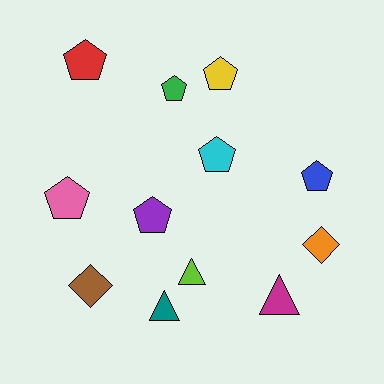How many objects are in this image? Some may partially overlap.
There are 12 objects.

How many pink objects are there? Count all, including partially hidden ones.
There is 1 pink object.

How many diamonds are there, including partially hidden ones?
There are 2 diamonds.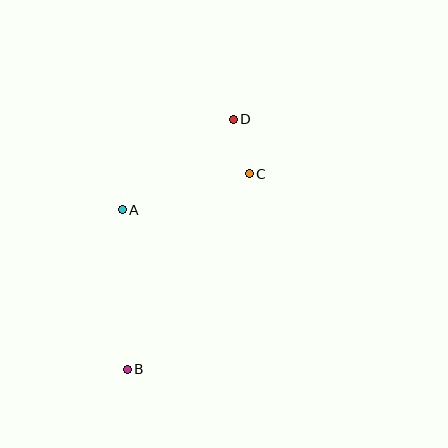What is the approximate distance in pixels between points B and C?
The distance between B and C is approximately 230 pixels.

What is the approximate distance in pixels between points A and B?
The distance between A and B is approximately 159 pixels.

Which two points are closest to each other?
Points C and D are closest to each other.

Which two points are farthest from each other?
Points B and D are farthest from each other.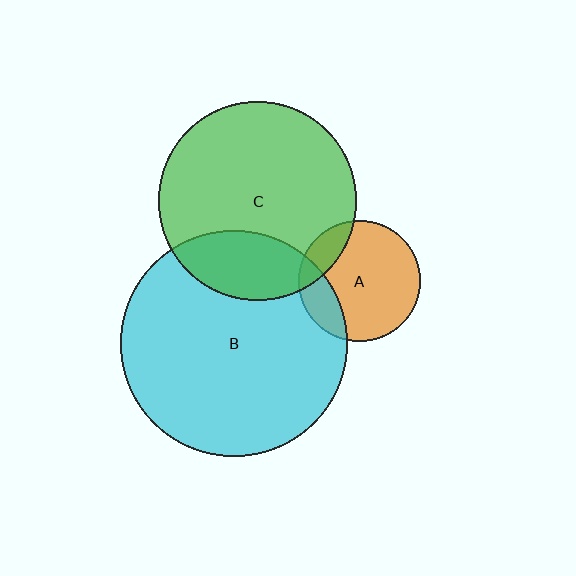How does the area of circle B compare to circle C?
Approximately 1.3 times.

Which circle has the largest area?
Circle B (cyan).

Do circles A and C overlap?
Yes.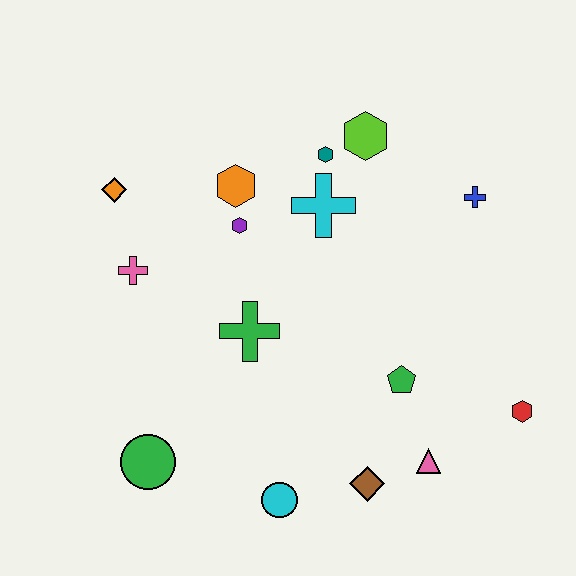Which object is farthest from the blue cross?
The green circle is farthest from the blue cross.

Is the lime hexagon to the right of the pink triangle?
No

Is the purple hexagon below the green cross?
No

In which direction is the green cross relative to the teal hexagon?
The green cross is below the teal hexagon.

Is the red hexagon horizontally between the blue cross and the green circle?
No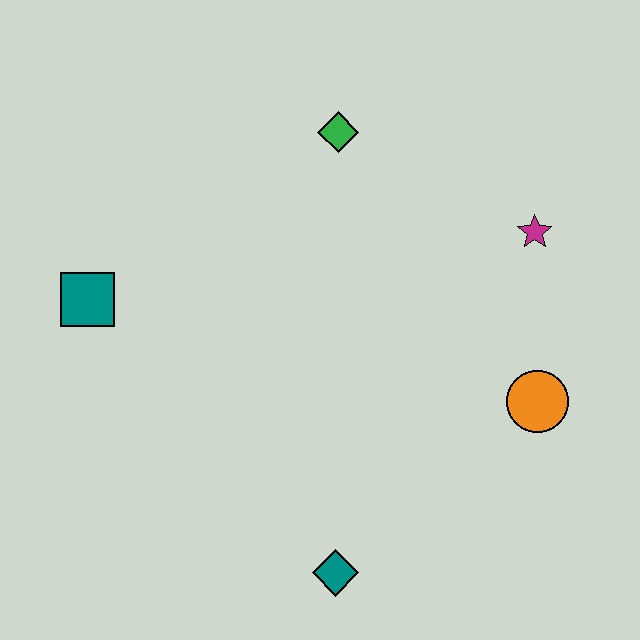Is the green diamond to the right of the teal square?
Yes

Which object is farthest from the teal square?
The orange circle is farthest from the teal square.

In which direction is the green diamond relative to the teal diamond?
The green diamond is above the teal diamond.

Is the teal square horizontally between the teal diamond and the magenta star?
No